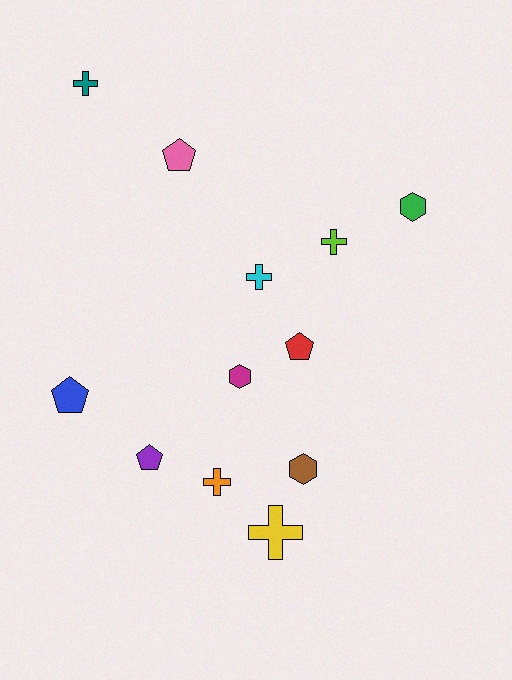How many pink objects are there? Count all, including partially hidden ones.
There is 1 pink object.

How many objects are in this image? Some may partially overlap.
There are 12 objects.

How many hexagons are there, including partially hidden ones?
There are 3 hexagons.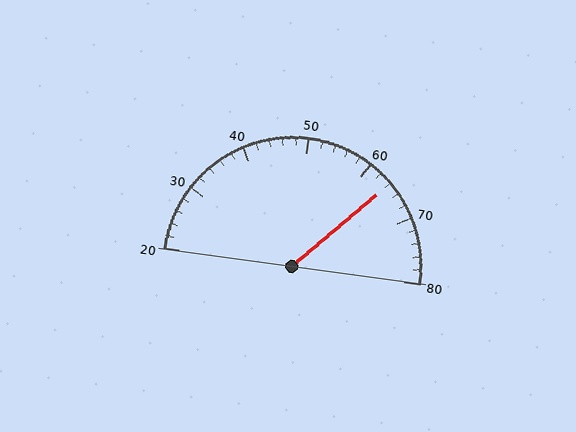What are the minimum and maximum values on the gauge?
The gauge ranges from 20 to 80.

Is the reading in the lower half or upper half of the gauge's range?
The reading is in the upper half of the range (20 to 80).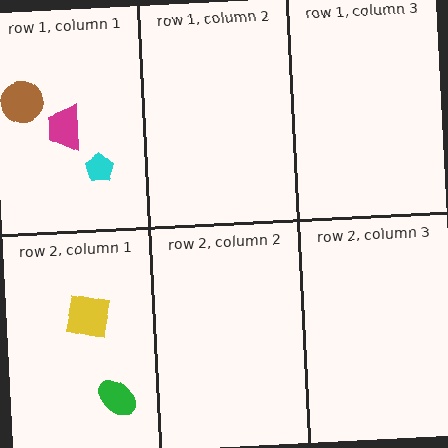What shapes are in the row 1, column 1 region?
The brown circle, the magenta trapezoid, the cyan pentagon.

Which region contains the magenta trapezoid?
The row 1, column 1 region.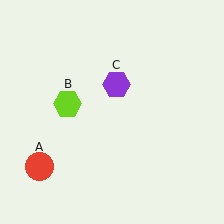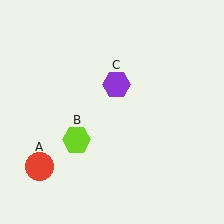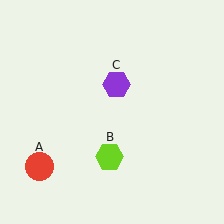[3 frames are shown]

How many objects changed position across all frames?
1 object changed position: lime hexagon (object B).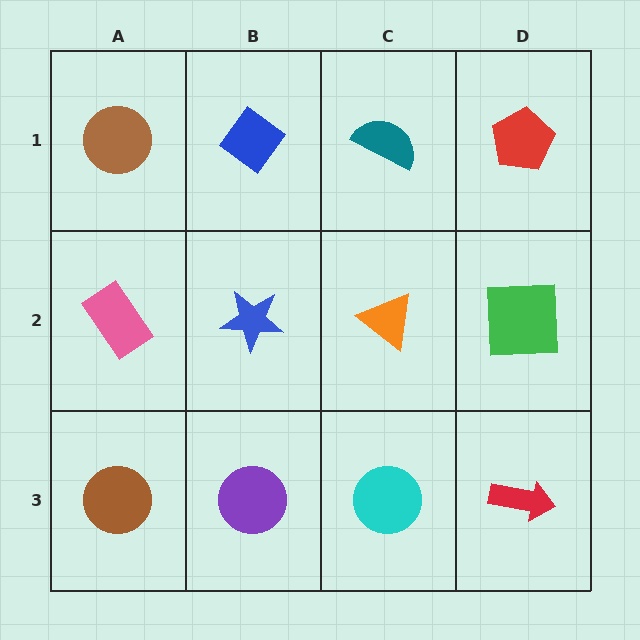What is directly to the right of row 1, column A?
A blue diamond.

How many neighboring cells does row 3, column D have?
2.